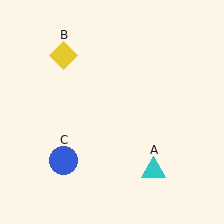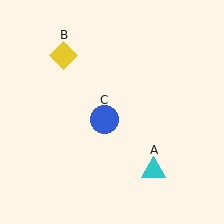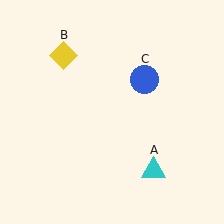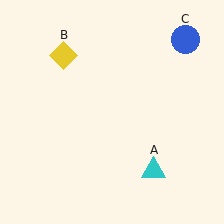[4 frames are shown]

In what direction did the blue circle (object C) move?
The blue circle (object C) moved up and to the right.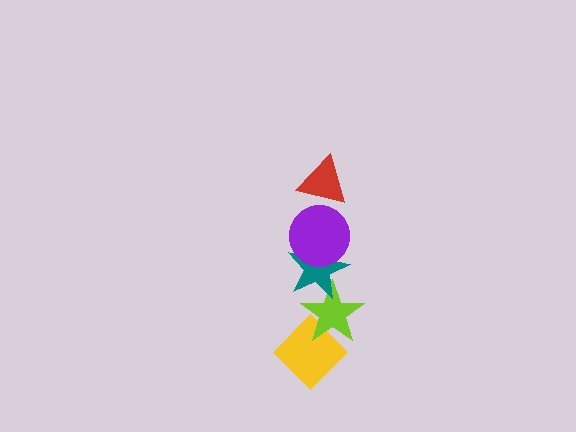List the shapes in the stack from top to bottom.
From top to bottom: the red triangle, the purple circle, the teal star, the lime star, the yellow diamond.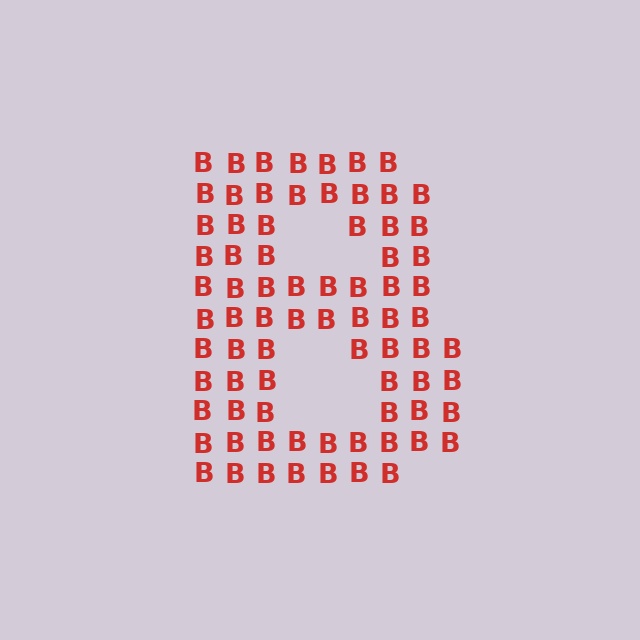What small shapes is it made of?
It is made of small letter B's.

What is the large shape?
The large shape is the letter B.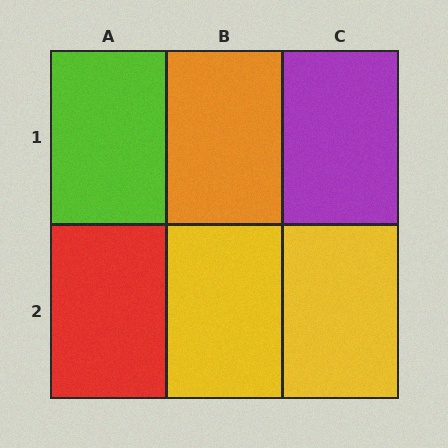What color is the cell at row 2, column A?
Red.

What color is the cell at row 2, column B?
Yellow.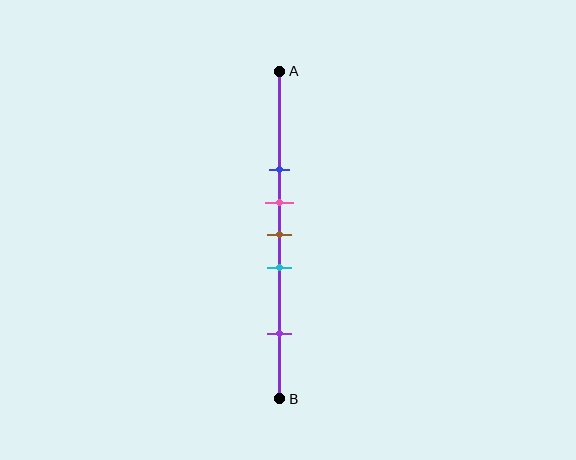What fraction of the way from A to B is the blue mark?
The blue mark is approximately 30% (0.3) of the way from A to B.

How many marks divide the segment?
There are 5 marks dividing the segment.